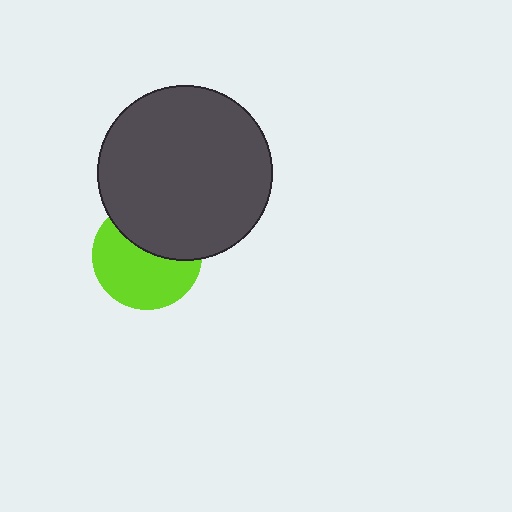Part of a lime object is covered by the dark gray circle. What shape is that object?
It is a circle.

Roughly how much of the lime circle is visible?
About half of it is visible (roughly 60%).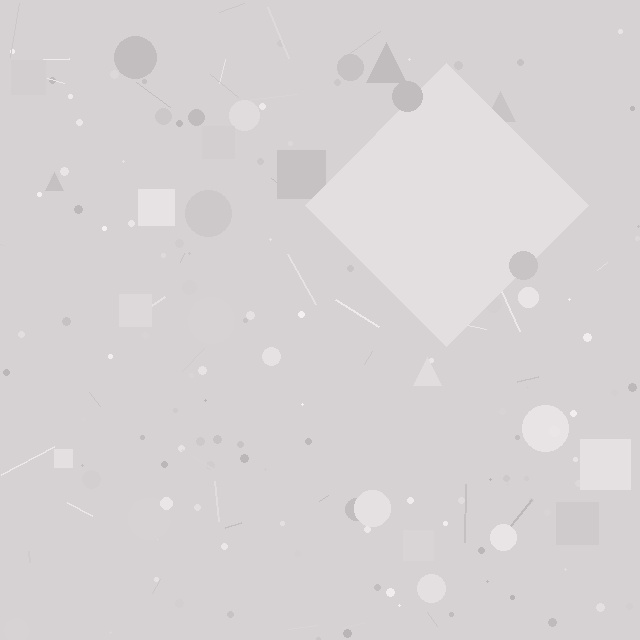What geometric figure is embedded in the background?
A diamond is embedded in the background.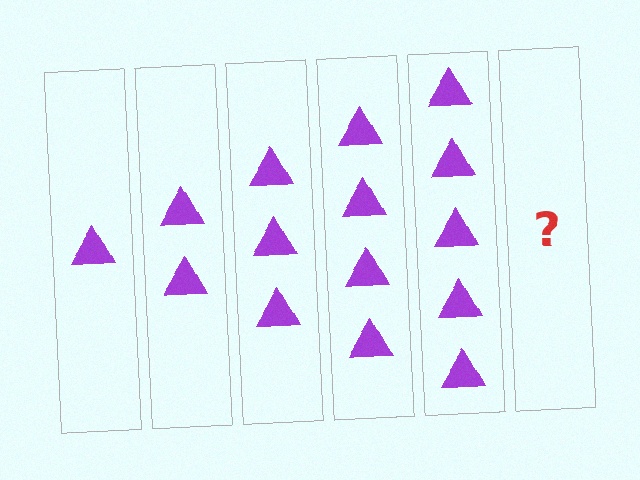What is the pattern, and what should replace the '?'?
The pattern is that each step adds one more triangle. The '?' should be 6 triangles.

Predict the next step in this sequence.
The next step is 6 triangles.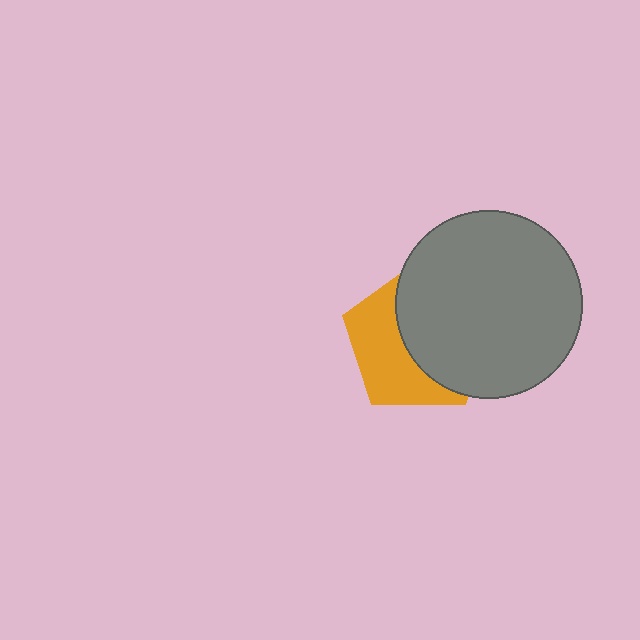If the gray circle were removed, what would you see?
You would see the complete orange pentagon.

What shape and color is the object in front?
The object in front is a gray circle.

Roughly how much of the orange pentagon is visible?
A small part of it is visible (roughly 45%).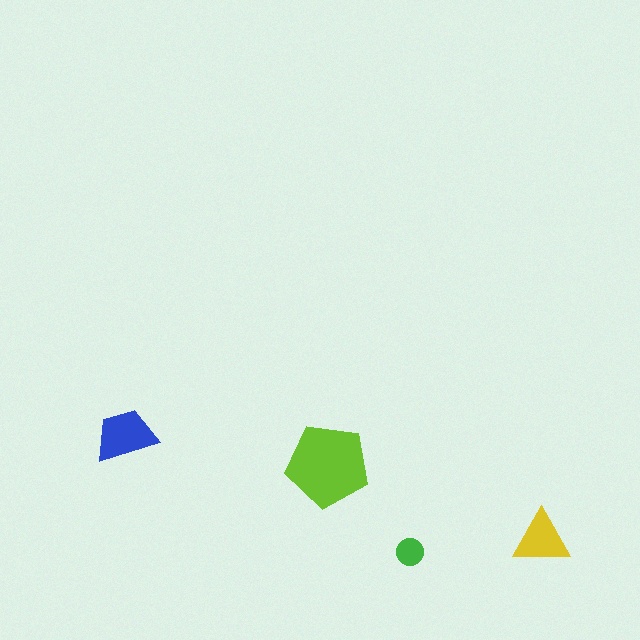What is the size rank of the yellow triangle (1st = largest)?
3rd.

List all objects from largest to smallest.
The lime pentagon, the blue trapezoid, the yellow triangle, the green circle.